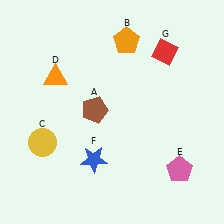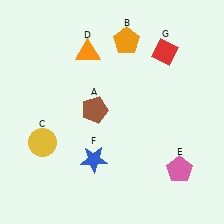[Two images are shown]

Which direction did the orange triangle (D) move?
The orange triangle (D) moved right.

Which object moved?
The orange triangle (D) moved right.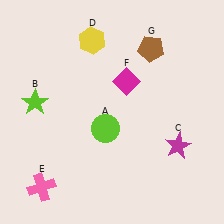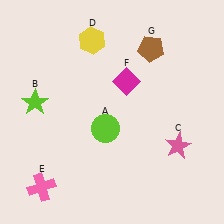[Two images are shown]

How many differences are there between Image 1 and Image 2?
There is 1 difference between the two images.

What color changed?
The star (C) changed from magenta in Image 1 to pink in Image 2.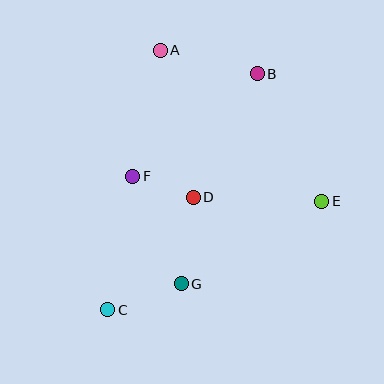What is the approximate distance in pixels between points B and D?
The distance between B and D is approximately 139 pixels.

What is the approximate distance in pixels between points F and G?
The distance between F and G is approximately 118 pixels.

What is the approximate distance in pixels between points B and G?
The distance between B and G is approximately 223 pixels.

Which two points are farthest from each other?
Points B and C are farthest from each other.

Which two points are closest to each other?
Points D and F are closest to each other.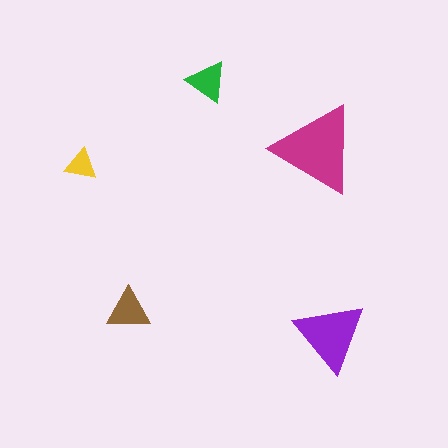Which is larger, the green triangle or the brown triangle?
The brown one.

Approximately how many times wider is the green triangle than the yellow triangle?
About 1.5 times wider.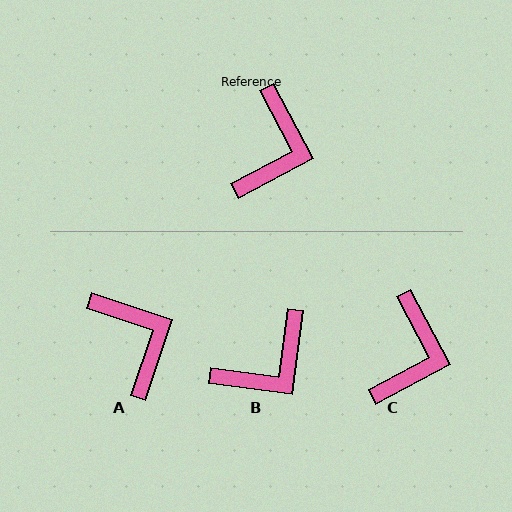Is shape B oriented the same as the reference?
No, it is off by about 36 degrees.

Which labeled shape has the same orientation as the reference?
C.